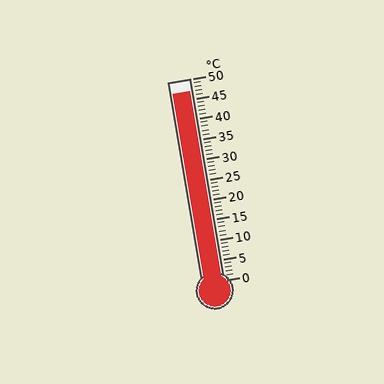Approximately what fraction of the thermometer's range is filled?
The thermometer is filled to approximately 95% of its range.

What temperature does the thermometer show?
The thermometer shows approximately 47°C.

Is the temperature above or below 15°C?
The temperature is above 15°C.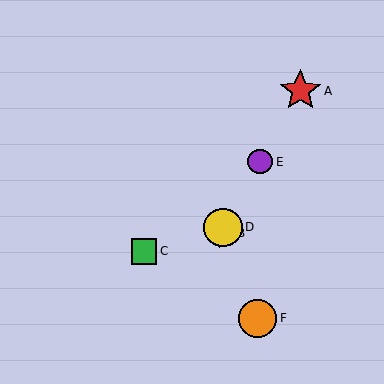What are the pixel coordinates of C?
Object C is at (144, 251).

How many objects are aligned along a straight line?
4 objects (A, B, D, E) are aligned along a straight line.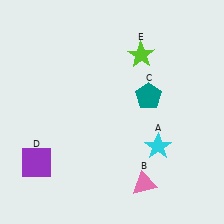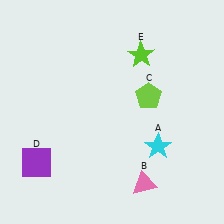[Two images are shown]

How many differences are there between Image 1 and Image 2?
There is 1 difference between the two images.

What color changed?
The pentagon (C) changed from teal in Image 1 to lime in Image 2.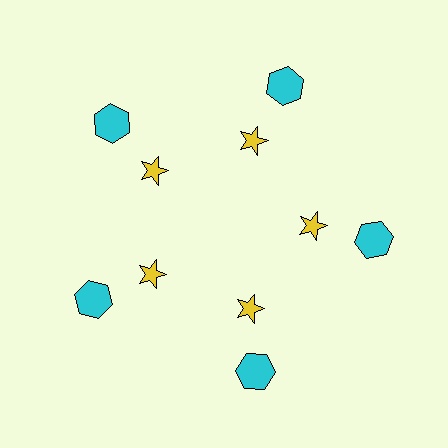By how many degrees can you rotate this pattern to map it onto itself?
The pattern maps onto itself every 72 degrees of rotation.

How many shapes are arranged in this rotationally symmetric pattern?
There are 10 shapes, arranged in 5 groups of 2.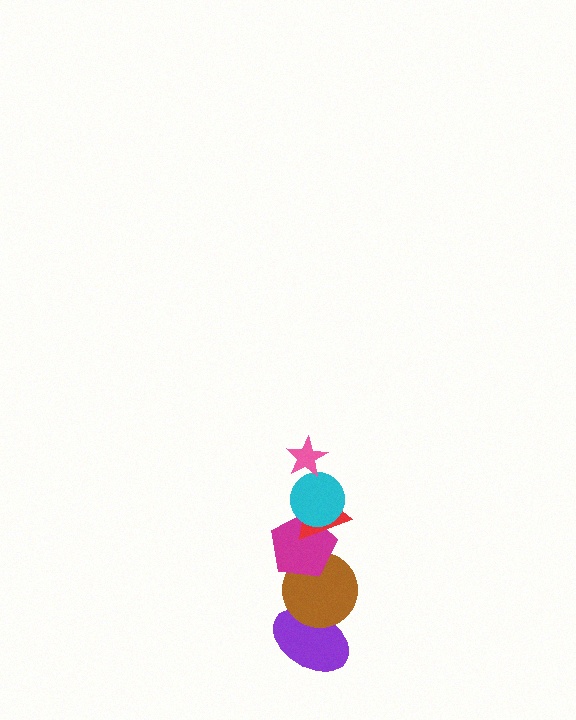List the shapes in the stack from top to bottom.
From top to bottom: the pink star, the cyan circle, the red triangle, the magenta pentagon, the brown circle, the purple ellipse.